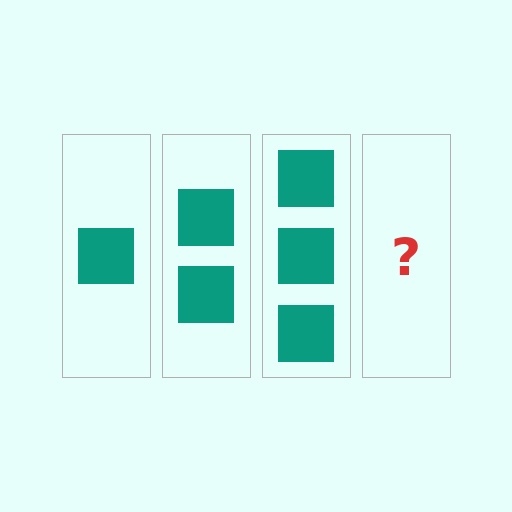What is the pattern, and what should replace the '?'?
The pattern is that each step adds one more square. The '?' should be 4 squares.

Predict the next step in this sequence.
The next step is 4 squares.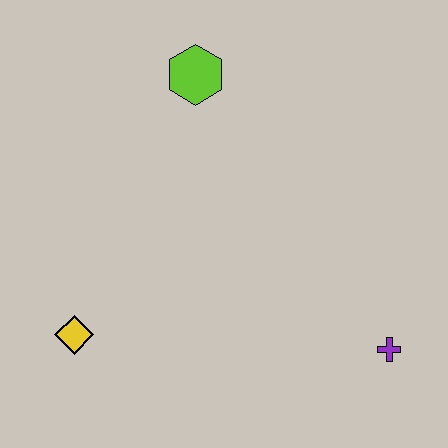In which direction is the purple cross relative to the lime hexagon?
The purple cross is below the lime hexagon.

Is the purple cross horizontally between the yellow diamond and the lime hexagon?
No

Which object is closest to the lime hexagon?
The yellow diamond is closest to the lime hexagon.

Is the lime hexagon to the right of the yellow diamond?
Yes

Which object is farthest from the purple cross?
The lime hexagon is farthest from the purple cross.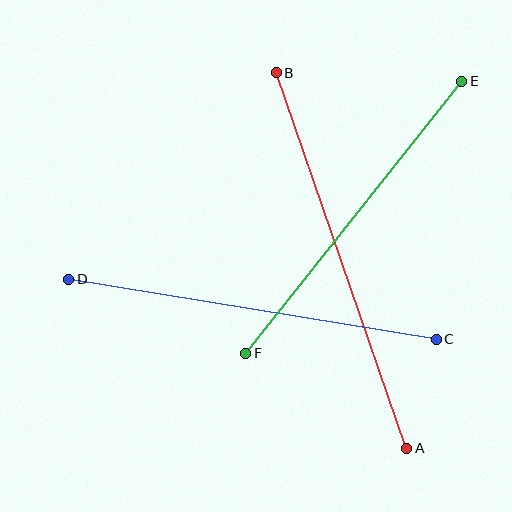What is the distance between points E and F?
The distance is approximately 347 pixels.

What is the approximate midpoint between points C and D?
The midpoint is at approximately (252, 309) pixels.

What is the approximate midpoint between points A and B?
The midpoint is at approximately (342, 260) pixels.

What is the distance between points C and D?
The distance is approximately 372 pixels.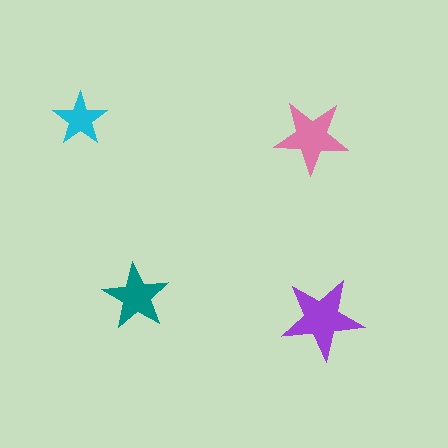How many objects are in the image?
There are 4 objects in the image.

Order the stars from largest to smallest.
the purple one, the pink one, the teal one, the cyan one.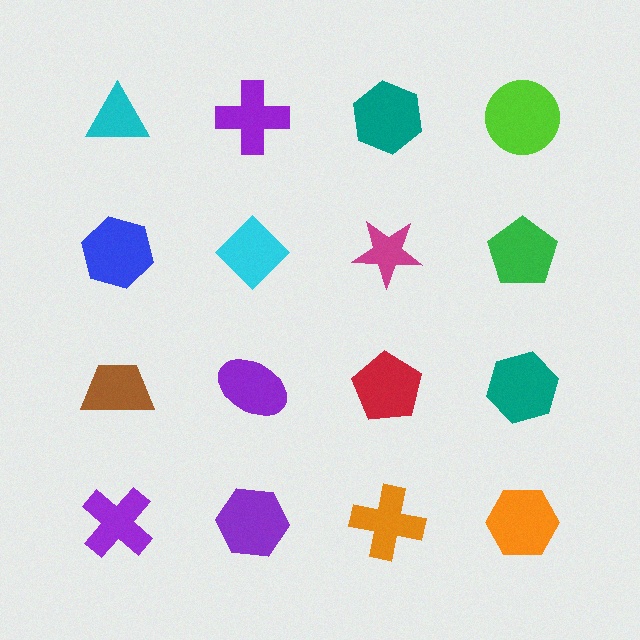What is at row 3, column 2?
A purple ellipse.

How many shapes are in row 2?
4 shapes.